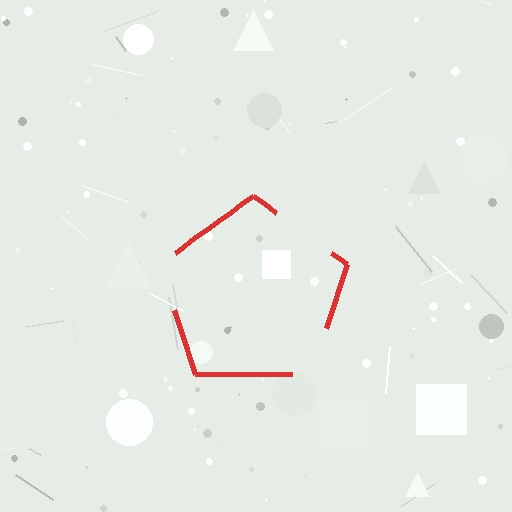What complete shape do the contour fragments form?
The contour fragments form a pentagon.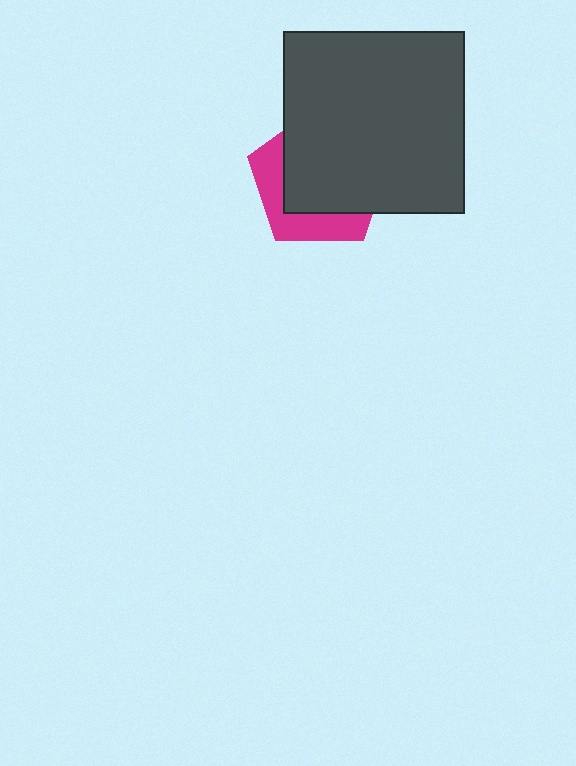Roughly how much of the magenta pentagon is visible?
A small part of it is visible (roughly 35%).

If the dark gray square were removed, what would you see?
You would see the complete magenta pentagon.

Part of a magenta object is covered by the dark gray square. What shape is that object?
It is a pentagon.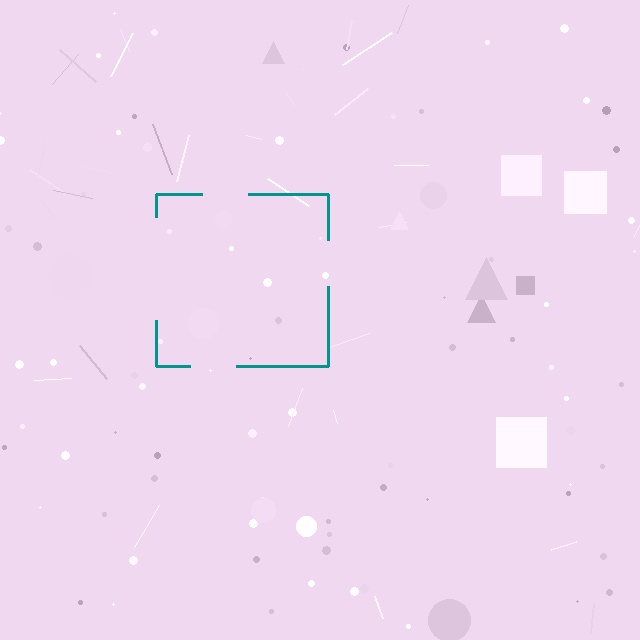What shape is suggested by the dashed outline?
The dashed outline suggests a square.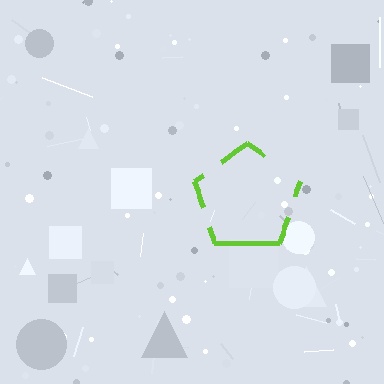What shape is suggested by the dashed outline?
The dashed outline suggests a pentagon.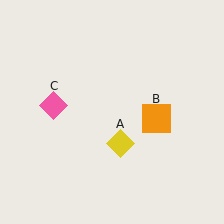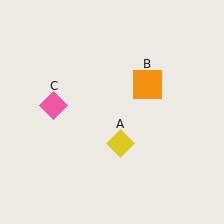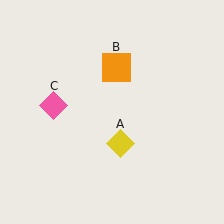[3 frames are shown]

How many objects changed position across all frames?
1 object changed position: orange square (object B).